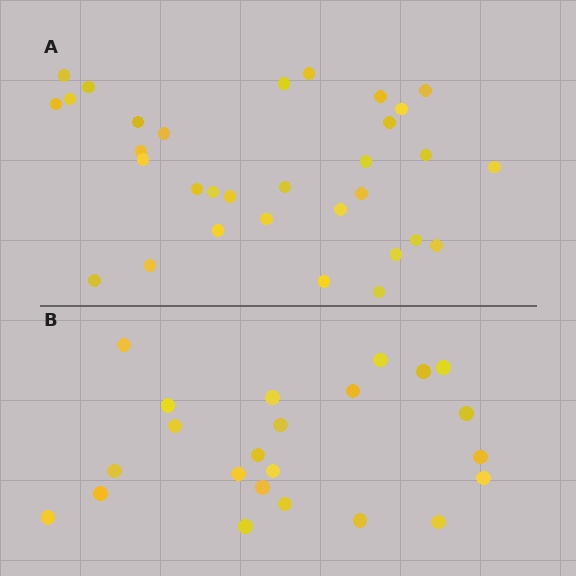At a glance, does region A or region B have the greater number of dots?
Region A (the top region) has more dots.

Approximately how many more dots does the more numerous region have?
Region A has roughly 8 or so more dots than region B.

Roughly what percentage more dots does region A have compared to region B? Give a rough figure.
About 40% more.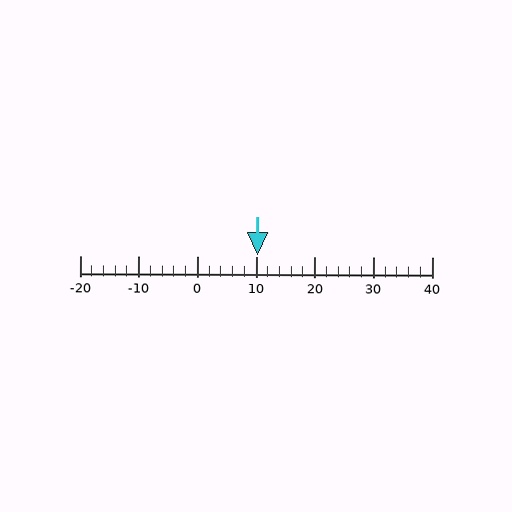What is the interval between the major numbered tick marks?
The major tick marks are spaced 10 units apart.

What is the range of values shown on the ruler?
The ruler shows values from -20 to 40.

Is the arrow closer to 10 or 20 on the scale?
The arrow is closer to 10.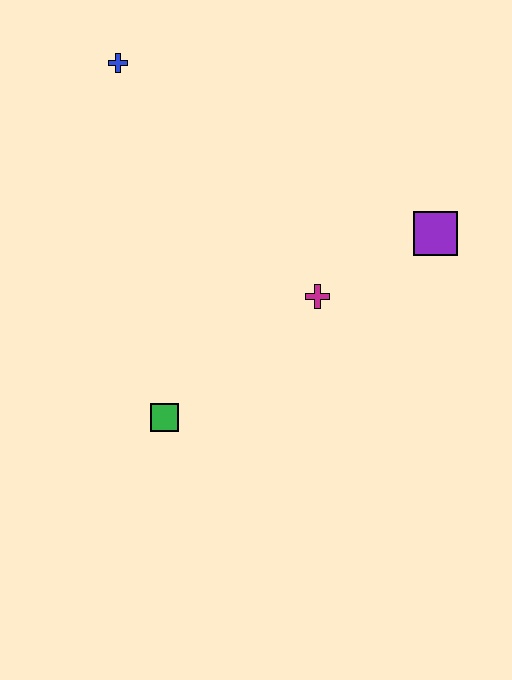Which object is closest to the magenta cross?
The purple square is closest to the magenta cross.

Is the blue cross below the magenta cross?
No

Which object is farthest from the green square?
The blue cross is farthest from the green square.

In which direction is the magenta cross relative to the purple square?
The magenta cross is to the left of the purple square.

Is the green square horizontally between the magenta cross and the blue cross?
Yes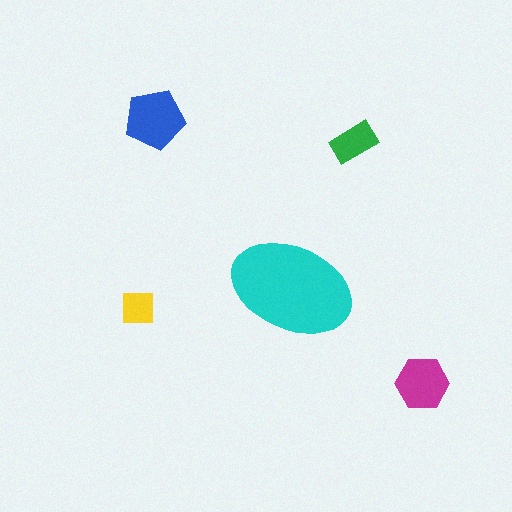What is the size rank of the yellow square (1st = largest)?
5th.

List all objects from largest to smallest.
The cyan ellipse, the blue pentagon, the magenta hexagon, the green rectangle, the yellow square.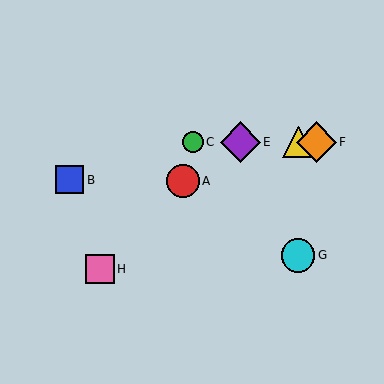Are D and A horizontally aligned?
No, D is at y≈142 and A is at y≈181.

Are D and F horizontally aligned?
Yes, both are at y≈142.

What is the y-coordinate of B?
Object B is at y≈180.